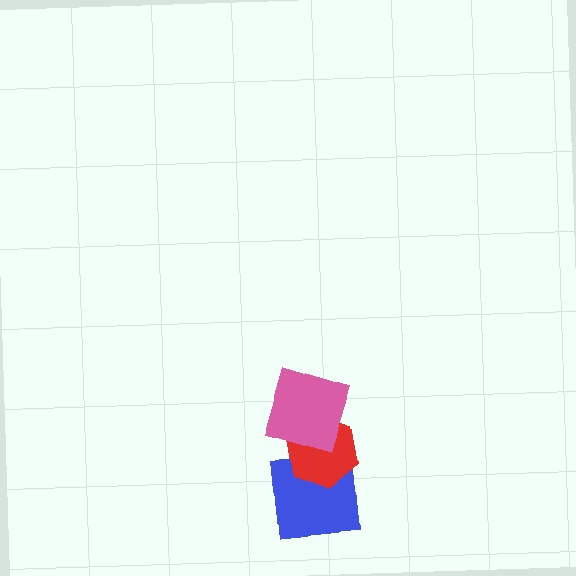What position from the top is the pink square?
The pink square is 1st from the top.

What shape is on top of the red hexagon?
The pink square is on top of the red hexagon.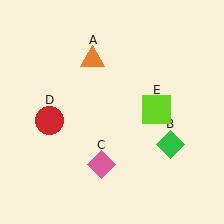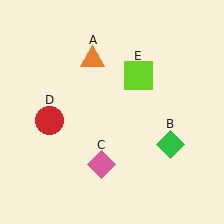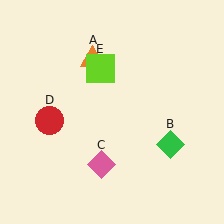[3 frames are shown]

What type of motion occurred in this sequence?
The lime square (object E) rotated counterclockwise around the center of the scene.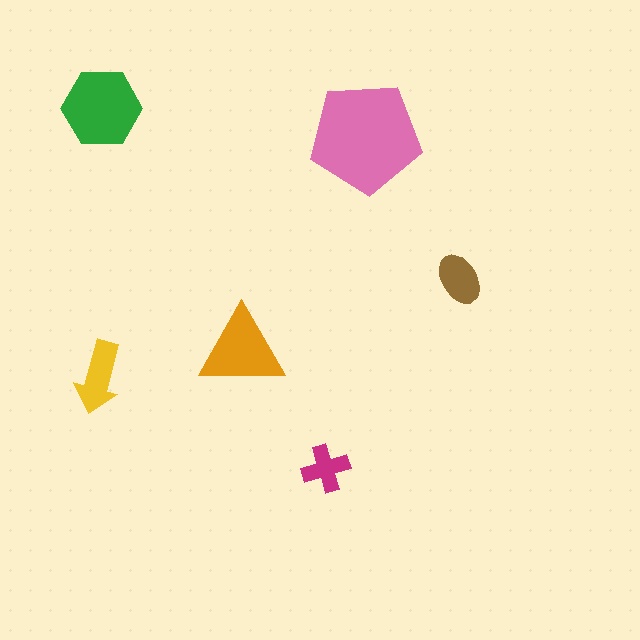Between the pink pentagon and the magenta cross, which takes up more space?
The pink pentagon.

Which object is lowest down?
The magenta cross is bottommost.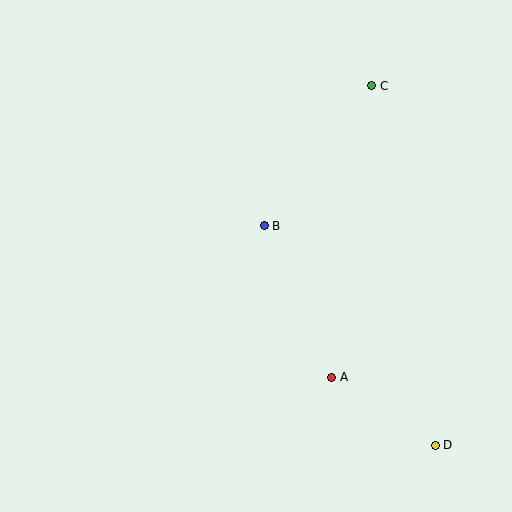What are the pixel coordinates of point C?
Point C is at (372, 86).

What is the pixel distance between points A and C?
The distance between A and C is 294 pixels.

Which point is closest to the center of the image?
Point B at (264, 226) is closest to the center.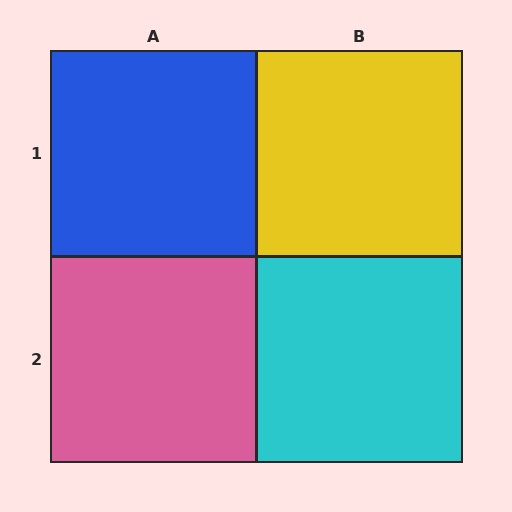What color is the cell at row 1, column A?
Blue.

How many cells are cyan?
1 cell is cyan.